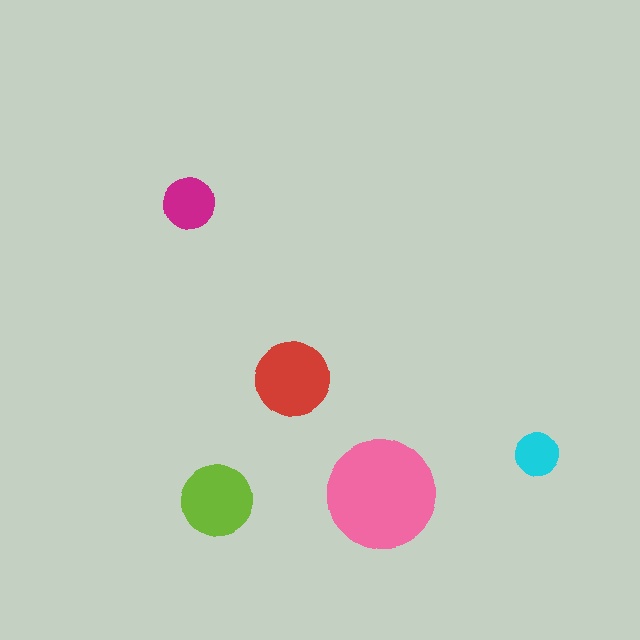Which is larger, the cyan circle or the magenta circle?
The magenta one.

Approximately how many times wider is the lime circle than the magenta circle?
About 1.5 times wider.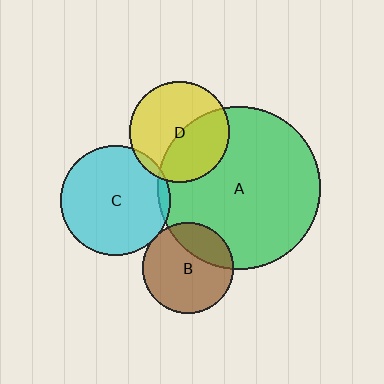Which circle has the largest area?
Circle A (green).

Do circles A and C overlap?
Yes.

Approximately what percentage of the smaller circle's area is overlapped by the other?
Approximately 5%.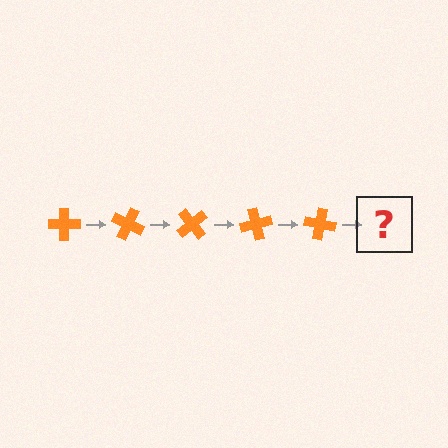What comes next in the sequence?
The next element should be an orange cross rotated 125 degrees.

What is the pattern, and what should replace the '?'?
The pattern is that the cross rotates 25 degrees each step. The '?' should be an orange cross rotated 125 degrees.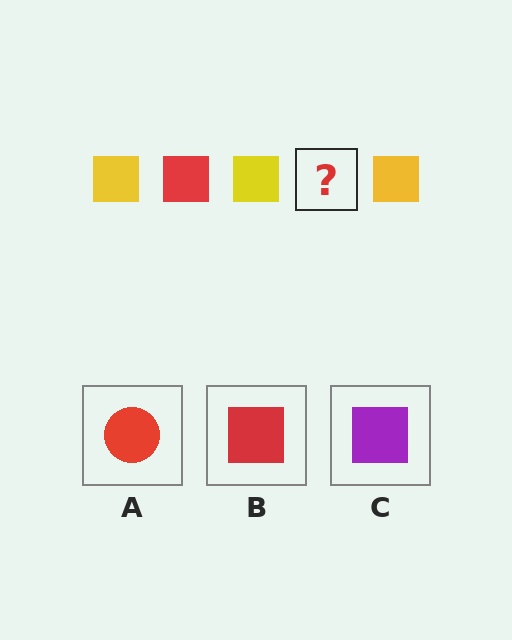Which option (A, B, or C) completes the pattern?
B.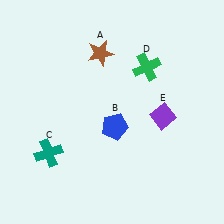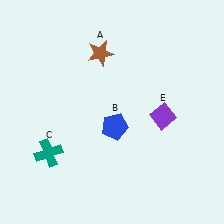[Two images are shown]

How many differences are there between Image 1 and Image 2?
There is 1 difference between the two images.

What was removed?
The green cross (D) was removed in Image 2.